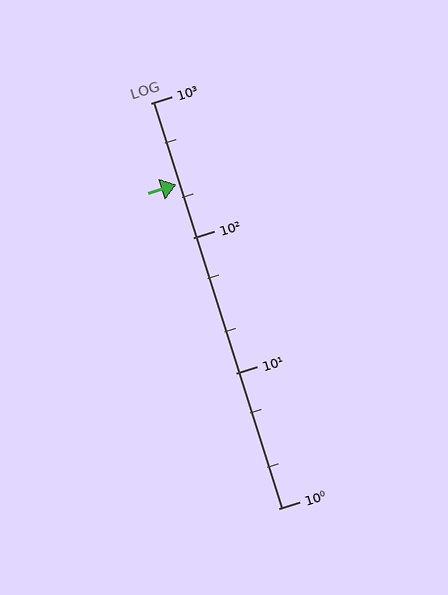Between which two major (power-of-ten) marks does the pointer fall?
The pointer is between 100 and 1000.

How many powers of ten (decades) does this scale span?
The scale spans 3 decades, from 1 to 1000.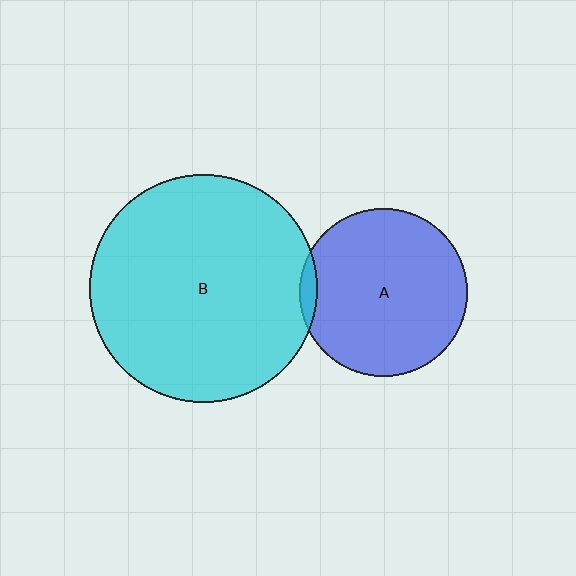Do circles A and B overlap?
Yes.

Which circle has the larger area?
Circle B (cyan).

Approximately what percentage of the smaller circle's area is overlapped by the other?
Approximately 5%.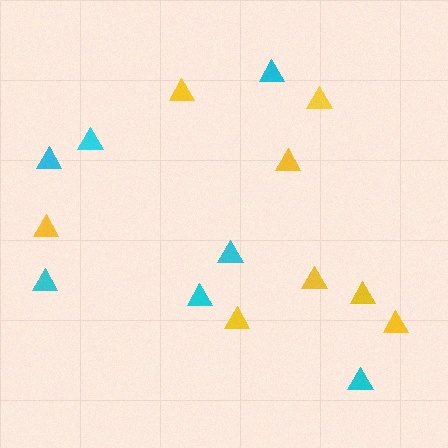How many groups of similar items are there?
There are 2 groups: one group of cyan triangles (7) and one group of yellow triangles (8).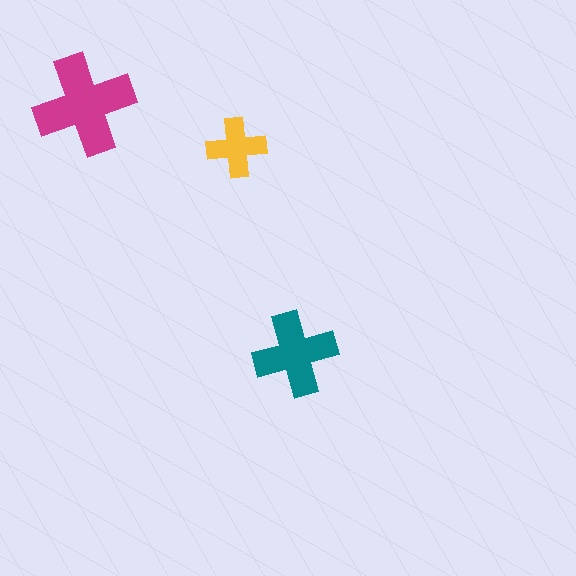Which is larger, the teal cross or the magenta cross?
The magenta one.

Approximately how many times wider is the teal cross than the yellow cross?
About 1.5 times wider.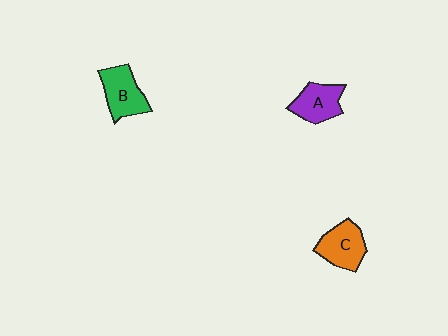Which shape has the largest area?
Shape B (green).